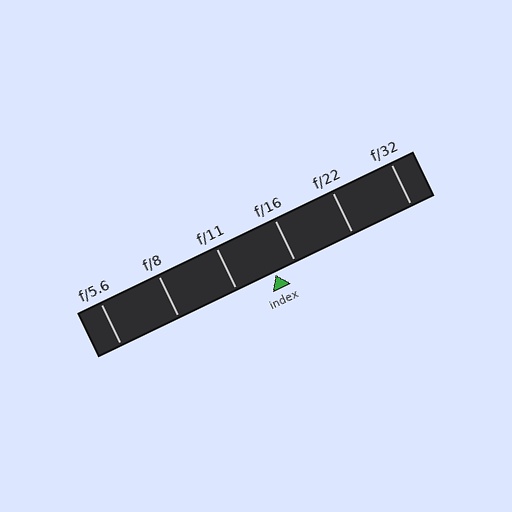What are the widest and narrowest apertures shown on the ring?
The widest aperture shown is f/5.6 and the narrowest is f/32.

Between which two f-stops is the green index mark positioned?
The index mark is between f/11 and f/16.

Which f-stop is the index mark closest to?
The index mark is closest to f/16.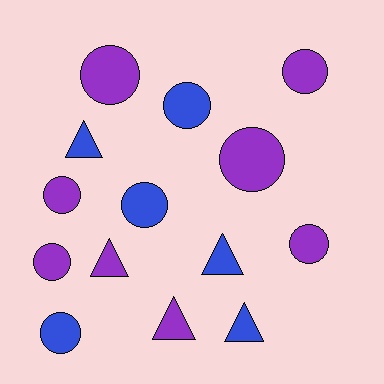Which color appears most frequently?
Purple, with 8 objects.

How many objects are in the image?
There are 14 objects.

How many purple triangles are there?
There are 2 purple triangles.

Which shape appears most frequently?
Circle, with 9 objects.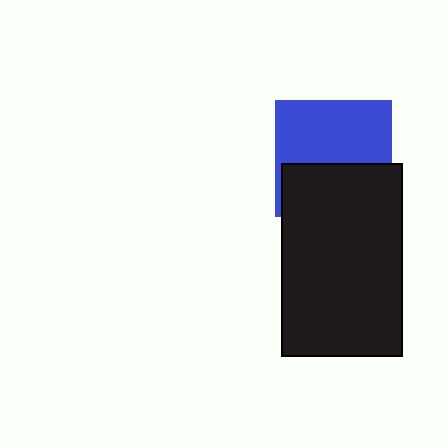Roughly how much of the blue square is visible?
About half of it is visible (roughly 57%).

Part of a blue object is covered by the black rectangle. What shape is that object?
It is a square.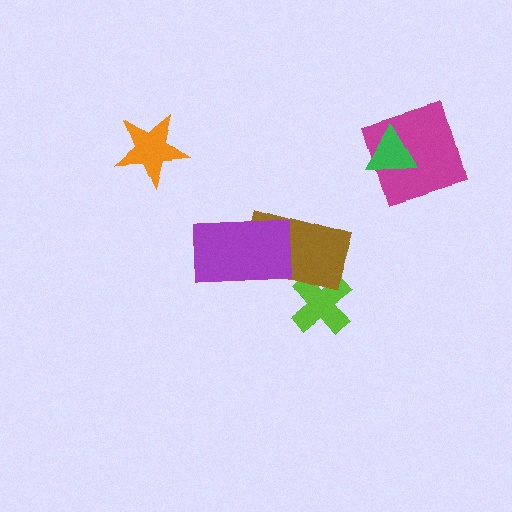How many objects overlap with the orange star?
0 objects overlap with the orange star.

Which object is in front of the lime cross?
The brown rectangle is in front of the lime cross.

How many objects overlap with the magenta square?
1 object overlaps with the magenta square.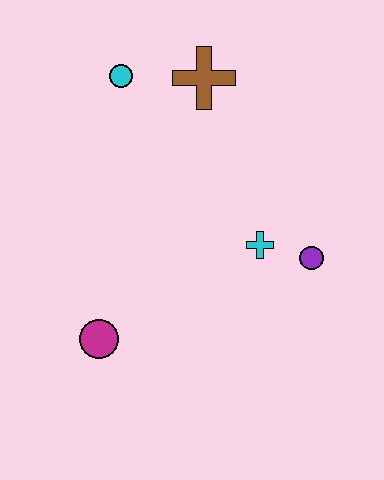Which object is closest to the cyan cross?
The purple circle is closest to the cyan cross.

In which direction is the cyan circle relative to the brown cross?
The cyan circle is to the left of the brown cross.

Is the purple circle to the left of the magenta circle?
No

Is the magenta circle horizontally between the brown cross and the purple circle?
No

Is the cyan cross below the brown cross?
Yes